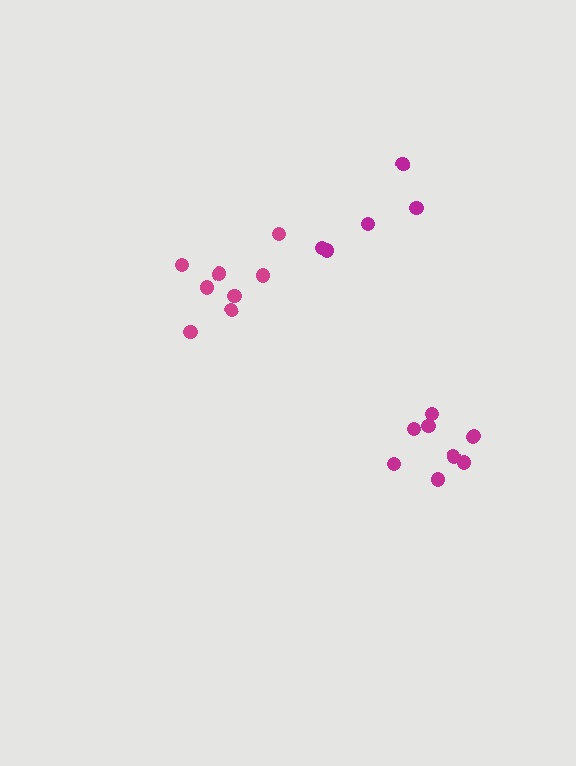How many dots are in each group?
Group 1: 8 dots, Group 2: 9 dots, Group 3: 5 dots (22 total).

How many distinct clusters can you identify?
There are 3 distinct clusters.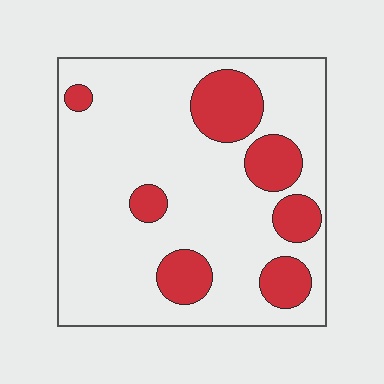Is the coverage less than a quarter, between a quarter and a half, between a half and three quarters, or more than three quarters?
Less than a quarter.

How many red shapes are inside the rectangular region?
7.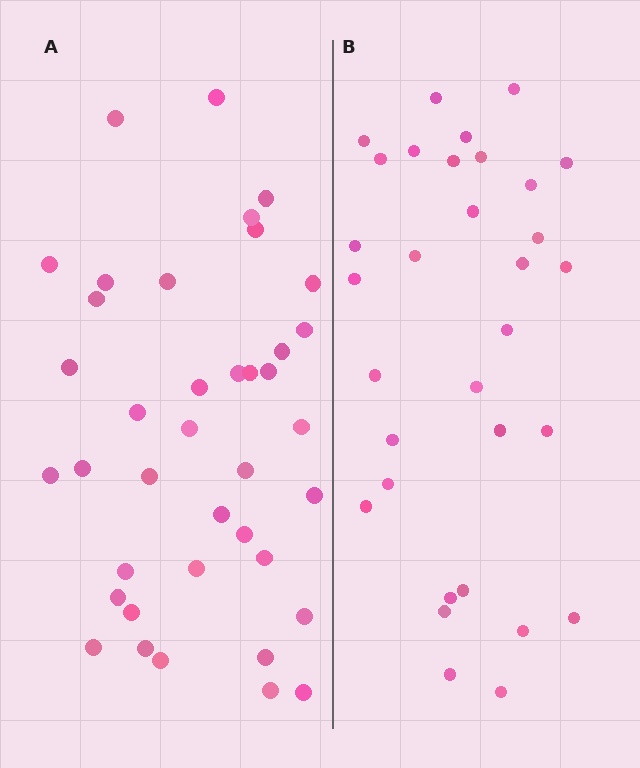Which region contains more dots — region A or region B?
Region A (the left region) has more dots.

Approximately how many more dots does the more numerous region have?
Region A has roughly 8 or so more dots than region B.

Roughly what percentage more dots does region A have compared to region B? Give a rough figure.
About 20% more.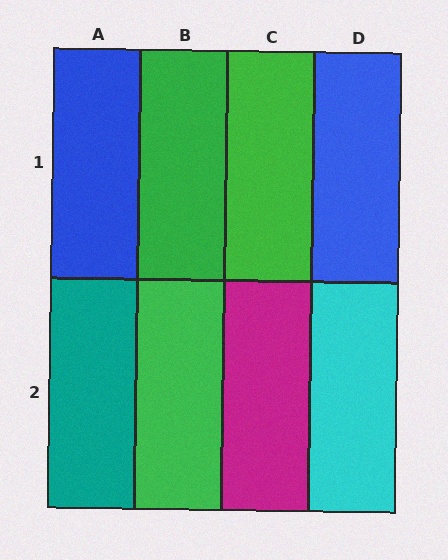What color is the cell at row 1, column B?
Green.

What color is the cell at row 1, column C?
Green.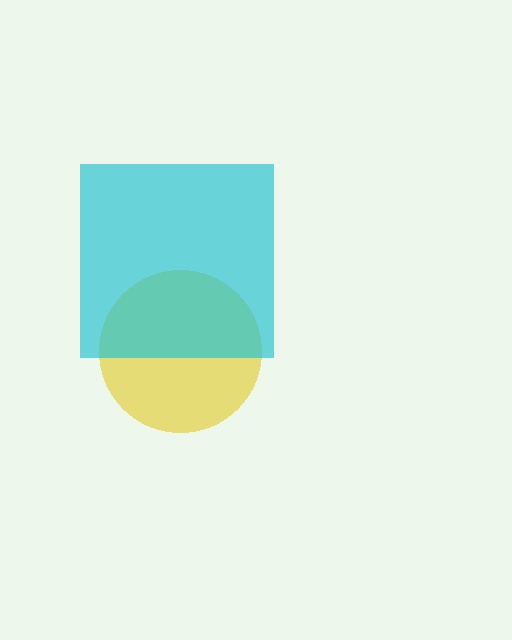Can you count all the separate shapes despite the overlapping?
Yes, there are 2 separate shapes.